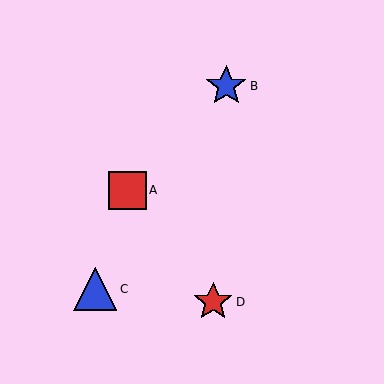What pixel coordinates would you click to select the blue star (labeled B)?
Click at (226, 86) to select the blue star B.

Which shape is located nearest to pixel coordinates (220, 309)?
The red star (labeled D) at (213, 302) is nearest to that location.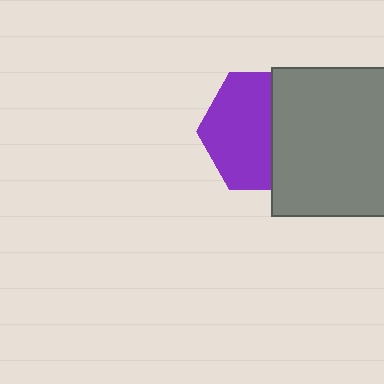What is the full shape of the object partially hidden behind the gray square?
The partially hidden object is a purple hexagon.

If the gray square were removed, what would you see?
You would see the complete purple hexagon.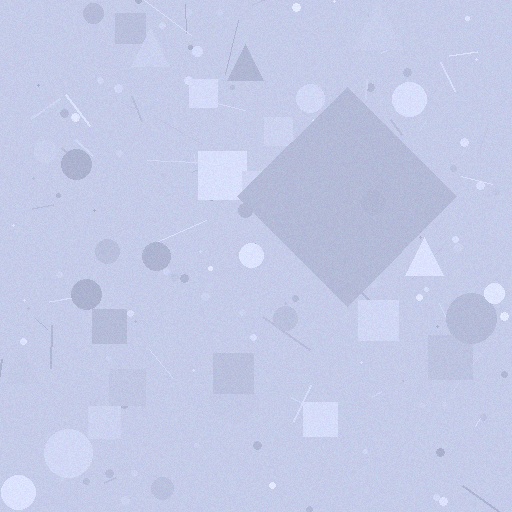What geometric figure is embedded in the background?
A diamond is embedded in the background.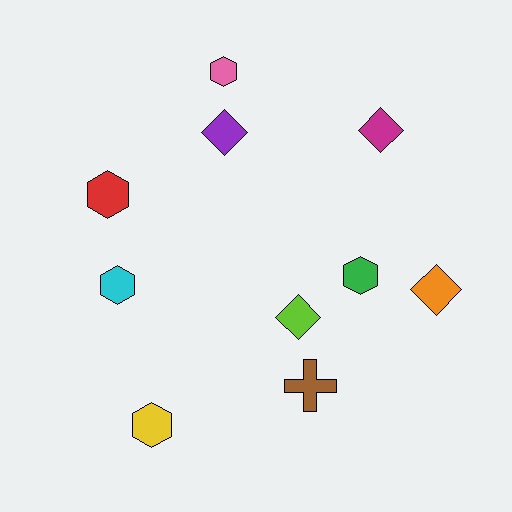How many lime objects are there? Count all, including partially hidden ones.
There is 1 lime object.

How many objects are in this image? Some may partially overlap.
There are 10 objects.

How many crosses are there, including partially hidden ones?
There is 1 cross.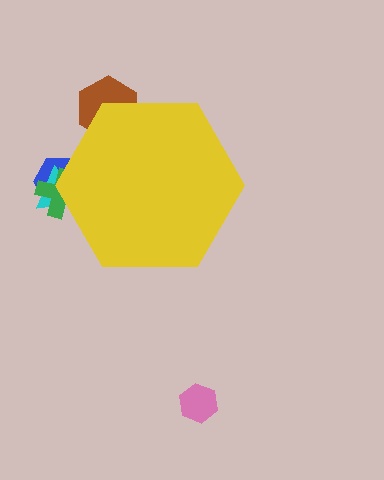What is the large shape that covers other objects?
A yellow hexagon.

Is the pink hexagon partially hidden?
No, the pink hexagon is fully visible.